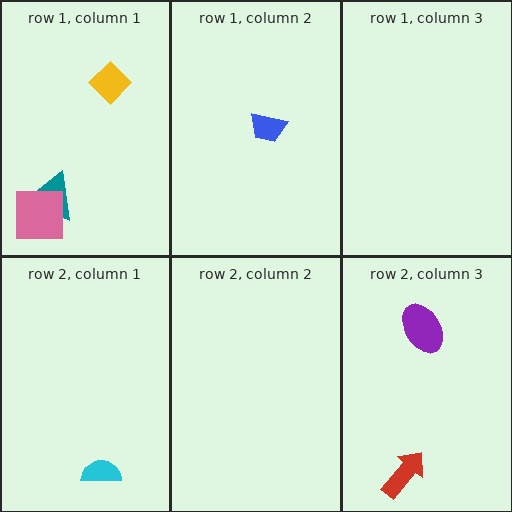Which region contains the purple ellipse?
The row 2, column 3 region.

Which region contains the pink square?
The row 1, column 1 region.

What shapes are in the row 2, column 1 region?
The cyan semicircle.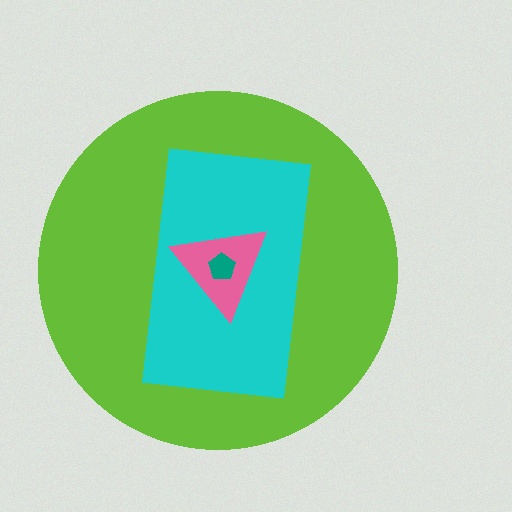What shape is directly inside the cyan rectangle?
The pink triangle.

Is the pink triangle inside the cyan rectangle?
Yes.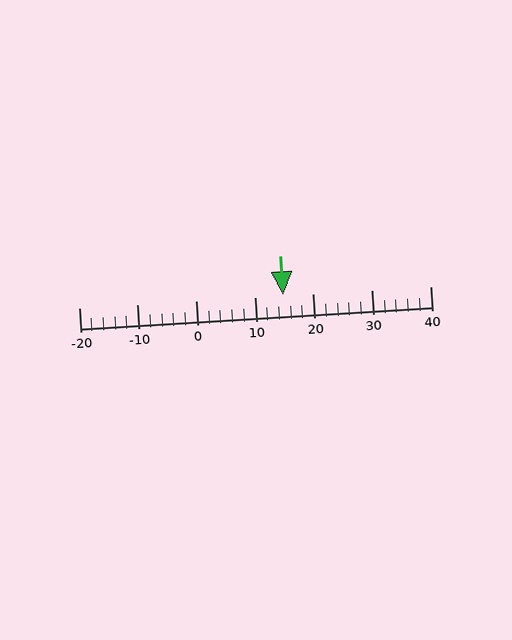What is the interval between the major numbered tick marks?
The major tick marks are spaced 10 units apart.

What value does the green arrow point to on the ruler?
The green arrow points to approximately 15.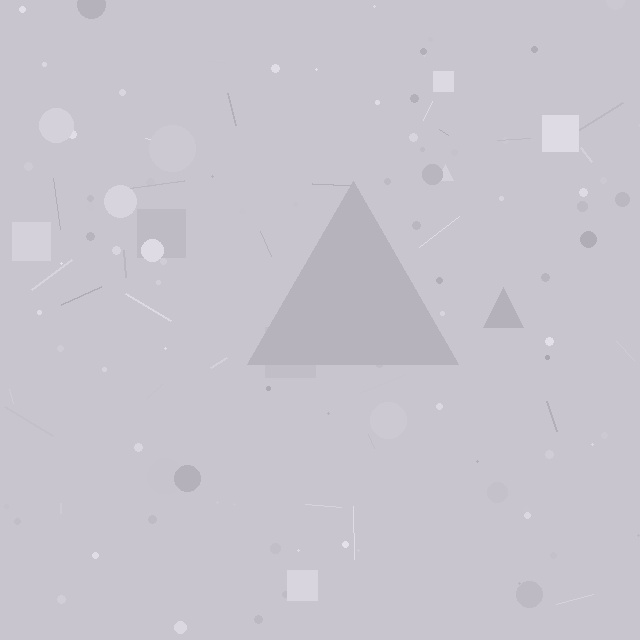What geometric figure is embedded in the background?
A triangle is embedded in the background.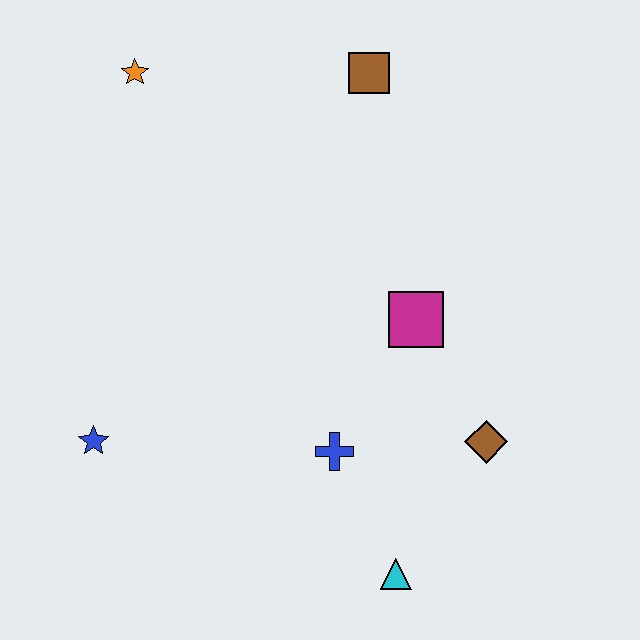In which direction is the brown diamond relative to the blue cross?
The brown diamond is to the right of the blue cross.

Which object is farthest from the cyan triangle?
The orange star is farthest from the cyan triangle.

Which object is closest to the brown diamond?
The magenta square is closest to the brown diamond.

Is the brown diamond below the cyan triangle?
No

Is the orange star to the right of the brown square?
No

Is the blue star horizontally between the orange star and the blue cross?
No